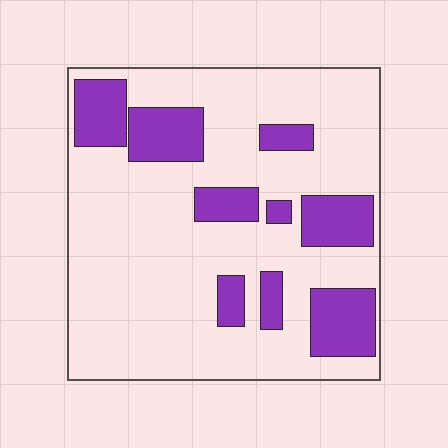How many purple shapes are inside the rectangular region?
9.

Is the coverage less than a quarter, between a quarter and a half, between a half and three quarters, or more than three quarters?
Less than a quarter.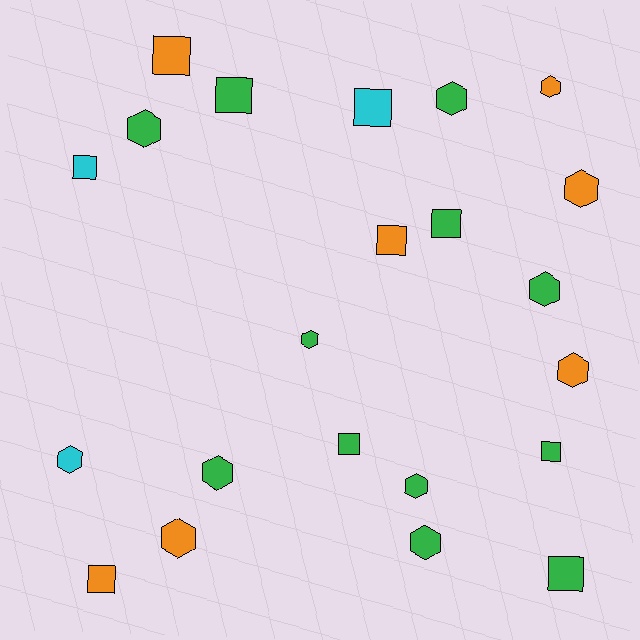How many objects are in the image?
There are 22 objects.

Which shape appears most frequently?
Hexagon, with 12 objects.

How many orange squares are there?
There are 3 orange squares.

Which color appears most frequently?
Green, with 12 objects.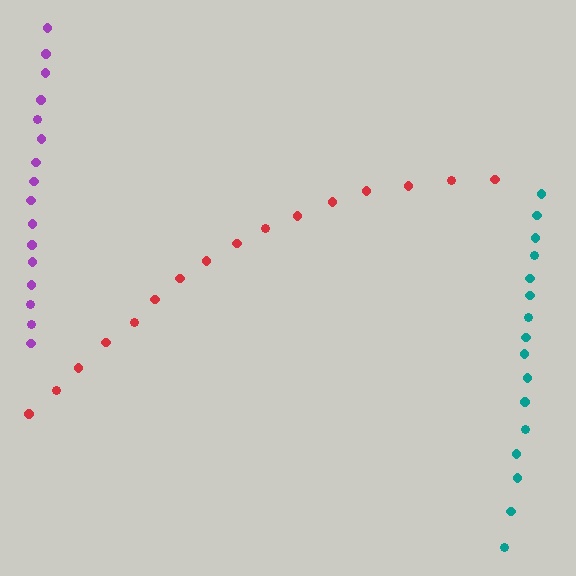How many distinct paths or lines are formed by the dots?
There are 3 distinct paths.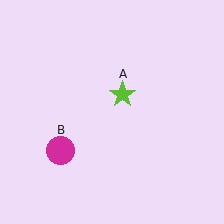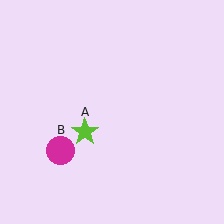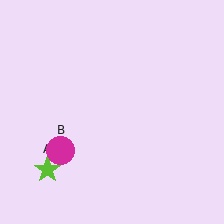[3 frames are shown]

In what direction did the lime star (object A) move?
The lime star (object A) moved down and to the left.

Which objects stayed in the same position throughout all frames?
Magenta circle (object B) remained stationary.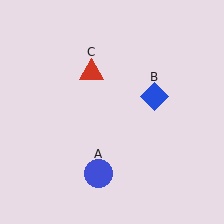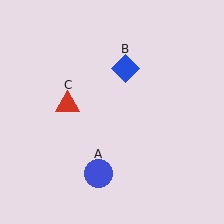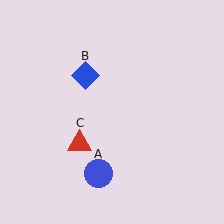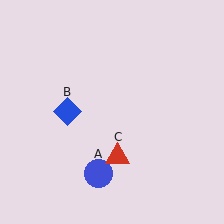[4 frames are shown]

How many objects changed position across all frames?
2 objects changed position: blue diamond (object B), red triangle (object C).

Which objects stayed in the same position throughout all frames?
Blue circle (object A) remained stationary.